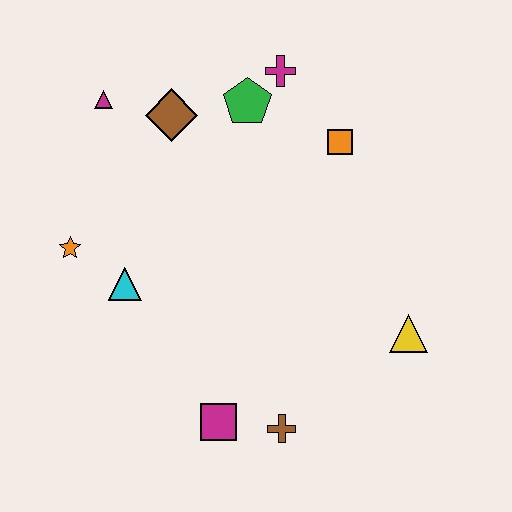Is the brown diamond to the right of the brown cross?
No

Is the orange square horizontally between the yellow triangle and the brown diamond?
Yes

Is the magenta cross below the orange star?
No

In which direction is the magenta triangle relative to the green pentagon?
The magenta triangle is to the left of the green pentagon.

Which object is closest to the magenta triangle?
The brown diamond is closest to the magenta triangle.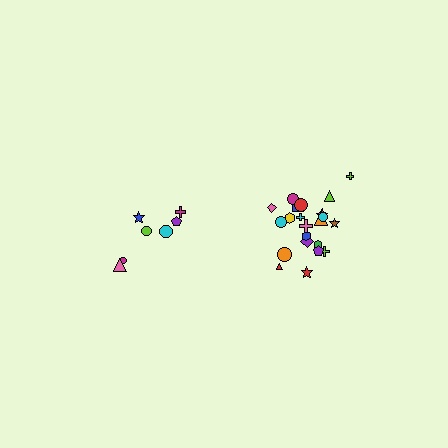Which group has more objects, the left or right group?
The right group.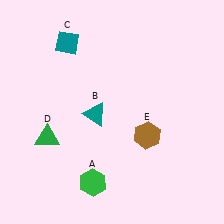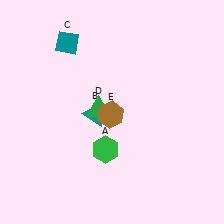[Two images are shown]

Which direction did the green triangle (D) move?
The green triangle (D) moved right.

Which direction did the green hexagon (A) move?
The green hexagon (A) moved up.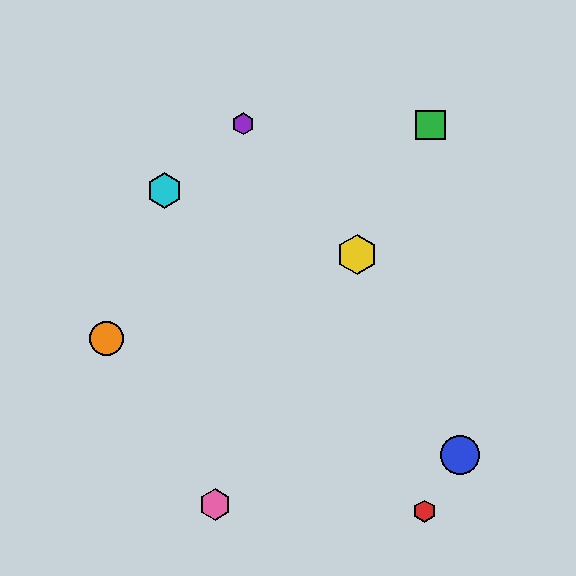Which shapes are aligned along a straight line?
The green square, the yellow hexagon, the pink hexagon are aligned along a straight line.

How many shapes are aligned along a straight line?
3 shapes (the green square, the yellow hexagon, the pink hexagon) are aligned along a straight line.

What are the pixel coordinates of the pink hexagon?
The pink hexagon is at (215, 505).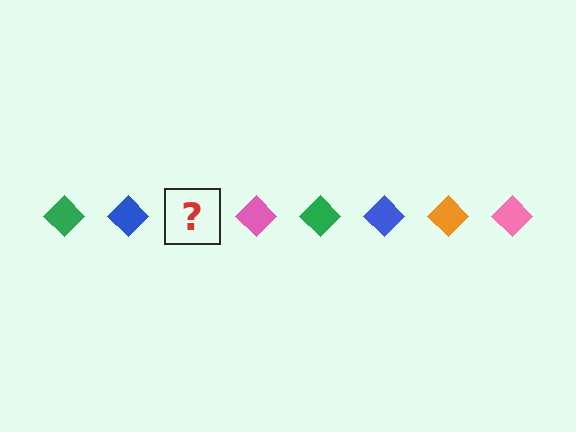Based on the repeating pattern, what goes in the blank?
The blank should be an orange diamond.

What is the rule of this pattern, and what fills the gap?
The rule is that the pattern cycles through green, blue, orange, pink diamonds. The gap should be filled with an orange diamond.